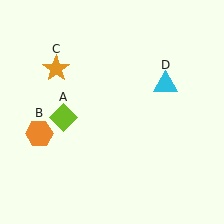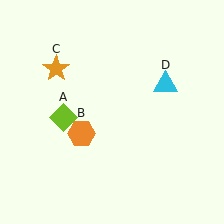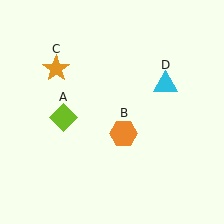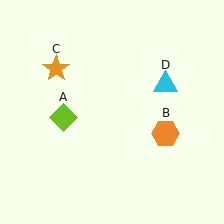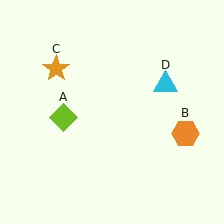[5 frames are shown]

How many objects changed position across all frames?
1 object changed position: orange hexagon (object B).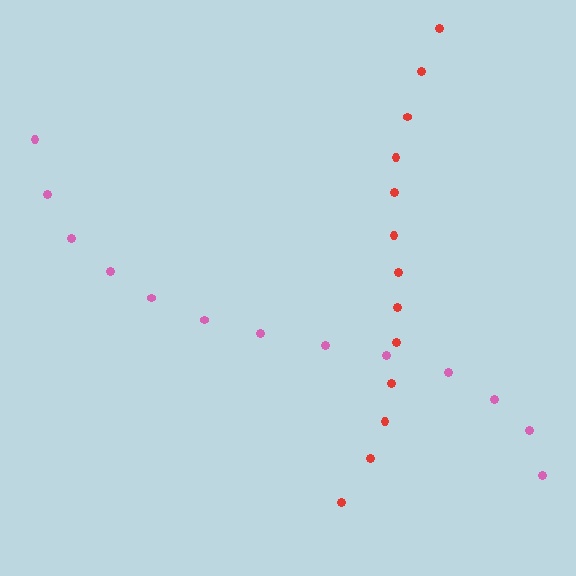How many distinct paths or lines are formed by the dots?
There are 2 distinct paths.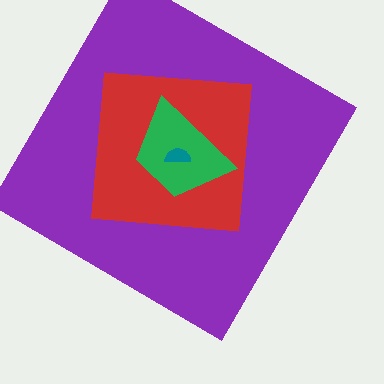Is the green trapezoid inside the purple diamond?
Yes.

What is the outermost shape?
The purple diamond.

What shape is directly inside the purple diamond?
The red square.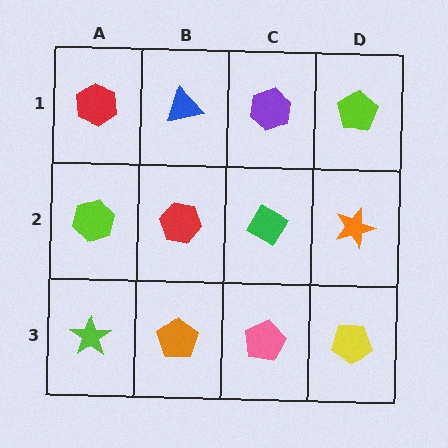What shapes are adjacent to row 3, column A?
A lime hexagon (row 2, column A), an orange pentagon (row 3, column B).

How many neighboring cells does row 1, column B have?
3.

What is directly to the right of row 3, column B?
A pink pentagon.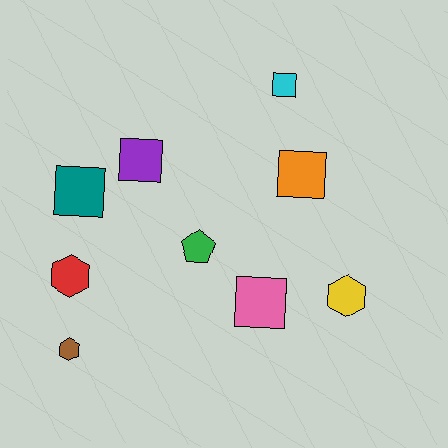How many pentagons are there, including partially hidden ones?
There is 1 pentagon.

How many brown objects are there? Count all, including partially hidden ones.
There is 1 brown object.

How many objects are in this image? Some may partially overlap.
There are 9 objects.